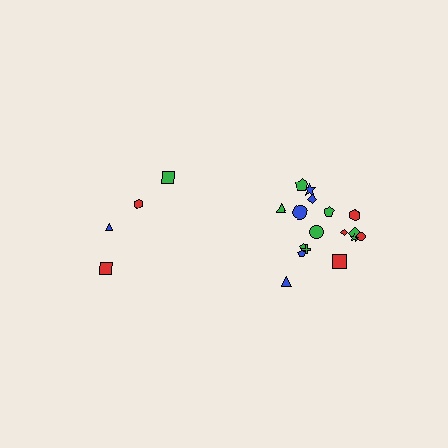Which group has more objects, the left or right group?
The right group.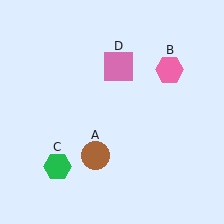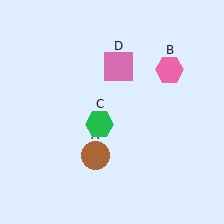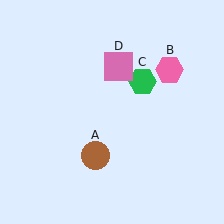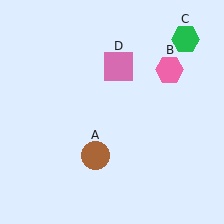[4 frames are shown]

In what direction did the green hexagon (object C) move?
The green hexagon (object C) moved up and to the right.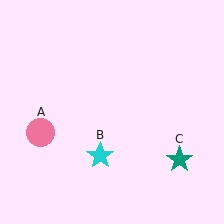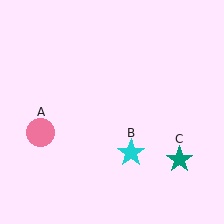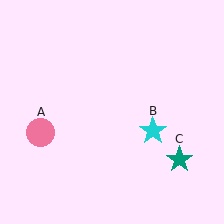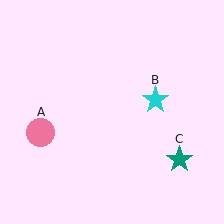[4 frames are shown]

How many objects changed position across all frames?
1 object changed position: cyan star (object B).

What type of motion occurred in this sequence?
The cyan star (object B) rotated counterclockwise around the center of the scene.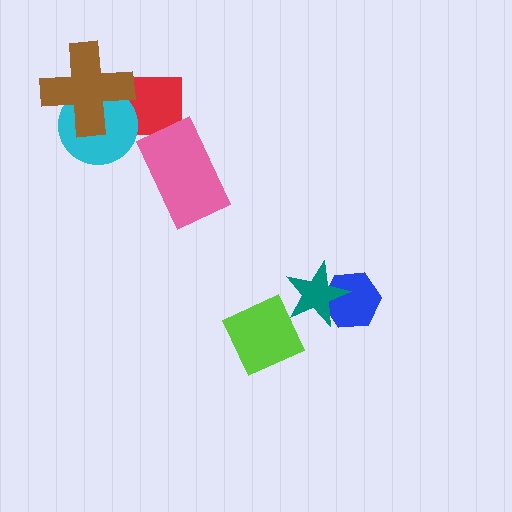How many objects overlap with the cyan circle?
2 objects overlap with the cyan circle.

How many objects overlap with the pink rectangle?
0 objects overlap with the pink rectangle.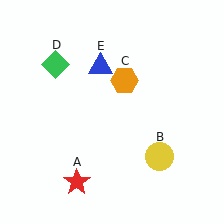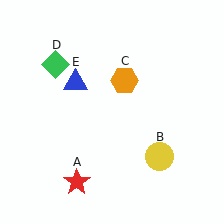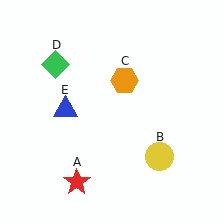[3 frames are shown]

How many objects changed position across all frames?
1 object changed position: blue triangle (object E).